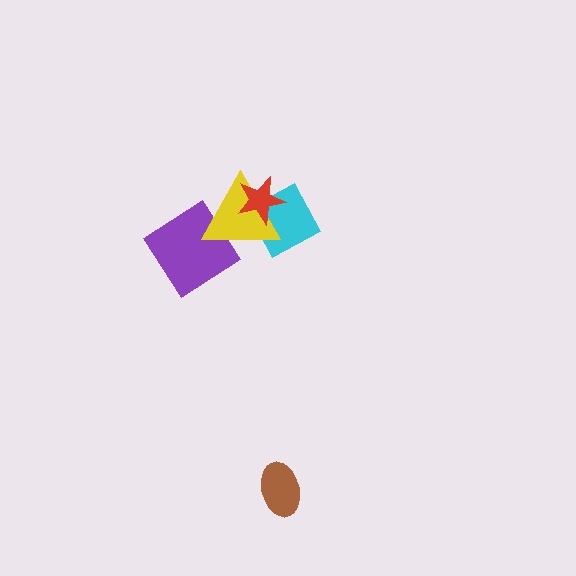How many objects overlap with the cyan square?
2 objects overlap with the cyan square.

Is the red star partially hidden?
No, no other shape covers it.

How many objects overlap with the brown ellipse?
0 objects overlap with the brown ellipse.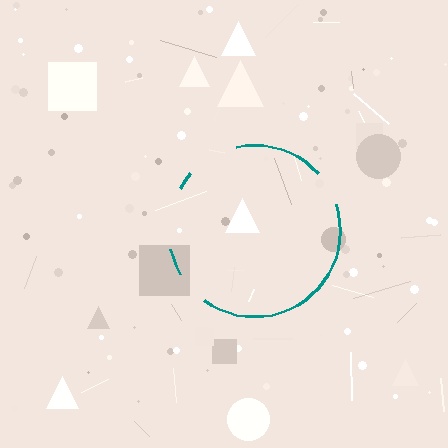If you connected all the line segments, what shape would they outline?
They would outline a circle.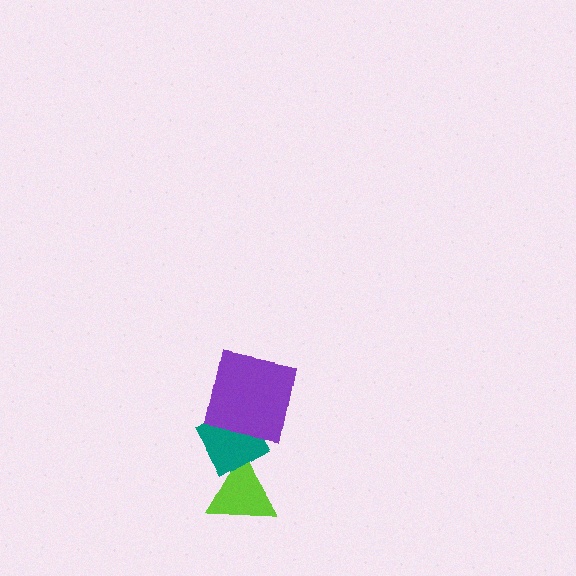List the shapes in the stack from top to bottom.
From top to bottom: the purple square, the teal diamond, the lime triangle.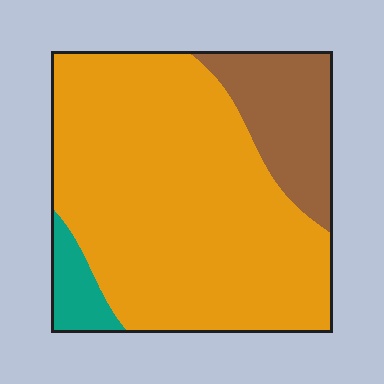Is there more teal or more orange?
Orange.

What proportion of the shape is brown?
Brown takes up about one sixth (1/6) of the shape.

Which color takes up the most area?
Orange, at roughly 75%.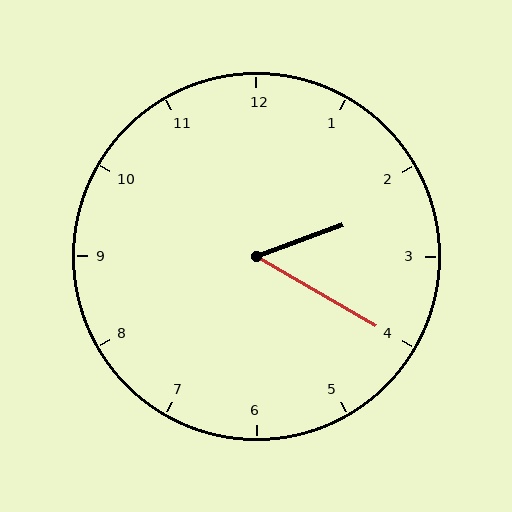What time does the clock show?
2:20.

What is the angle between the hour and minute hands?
Approximately 50 degrees.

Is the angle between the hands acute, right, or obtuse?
It is acute.